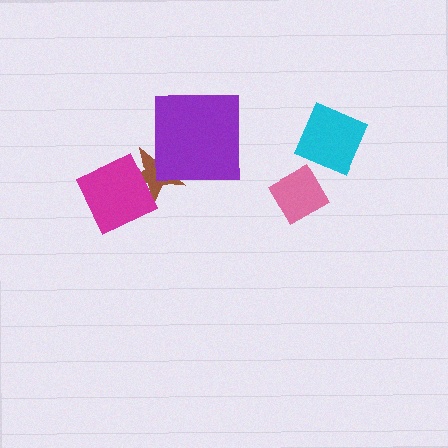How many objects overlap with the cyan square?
0 objects overlap with the cyan square.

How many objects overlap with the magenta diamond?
1 object overlaps with the magenta diamond.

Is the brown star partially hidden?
Yes, it is partially covered by another shape.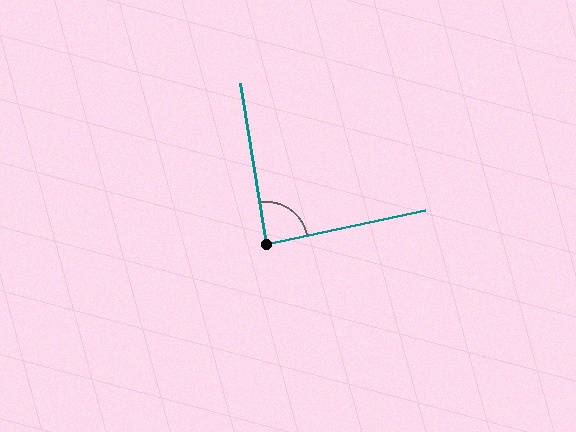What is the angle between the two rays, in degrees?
Approximately 87 degrees.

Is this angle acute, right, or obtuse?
It is approximately a right angle.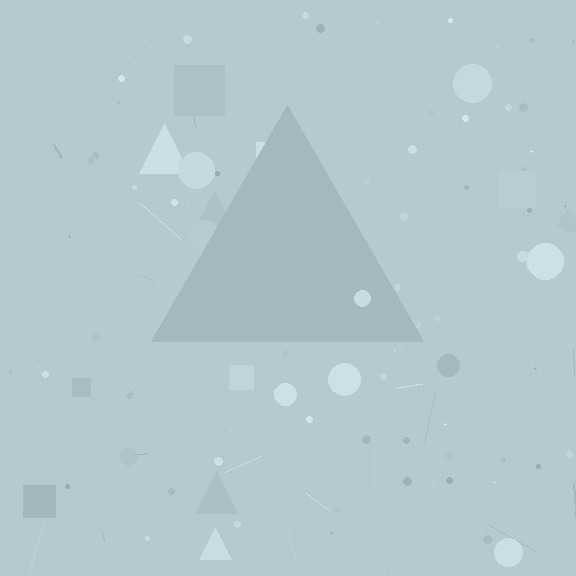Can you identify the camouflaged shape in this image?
The camouflaged shape is a triangle.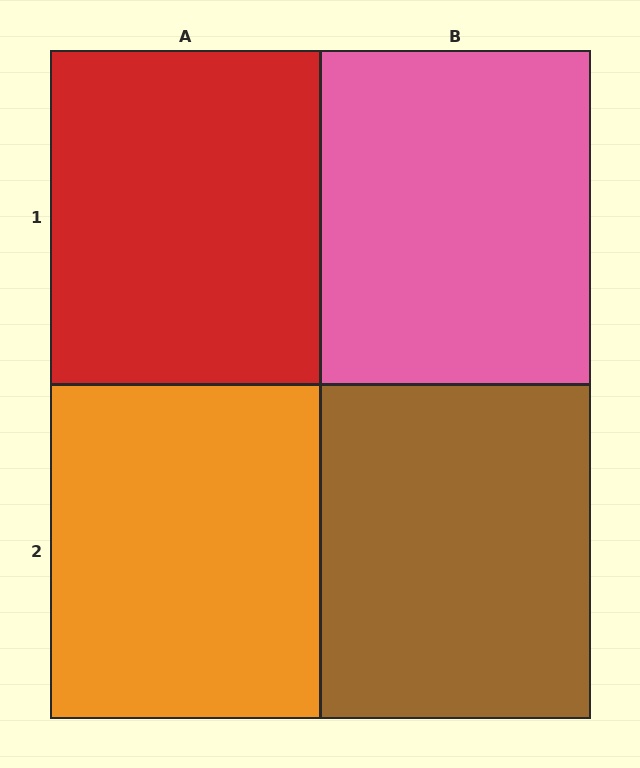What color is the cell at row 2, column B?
Brown.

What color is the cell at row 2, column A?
Orange.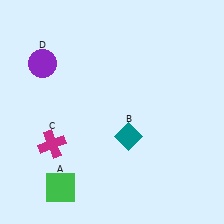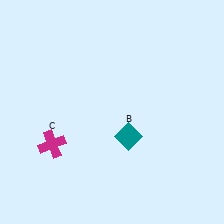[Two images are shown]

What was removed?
The purple circle (D), the green square (A) were removed in Image 2.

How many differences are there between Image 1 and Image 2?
There are 2 differences between the two images.